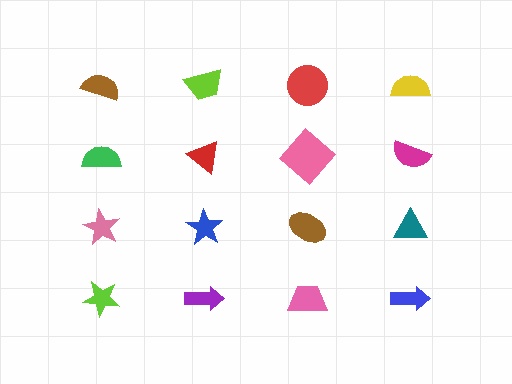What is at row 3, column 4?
A teal triangle.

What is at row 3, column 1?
A pink star.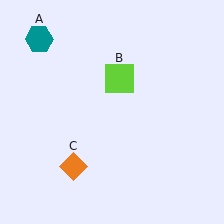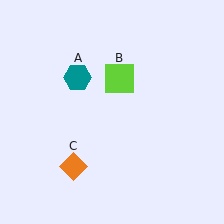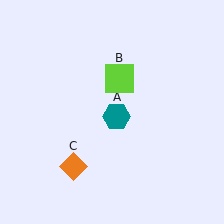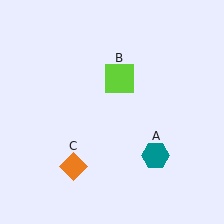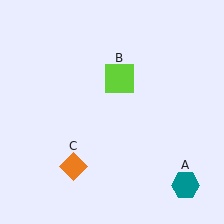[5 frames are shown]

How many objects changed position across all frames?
1 object changed position: teal hexagon (object A).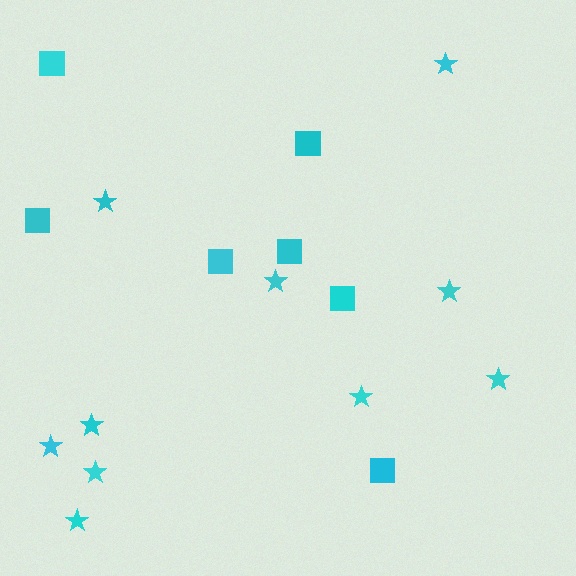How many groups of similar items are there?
There are 2 groups: one group of stars (10) and one group of squares (7).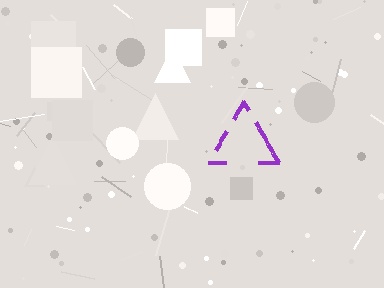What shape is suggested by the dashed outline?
The dashed outline suggests a triangle.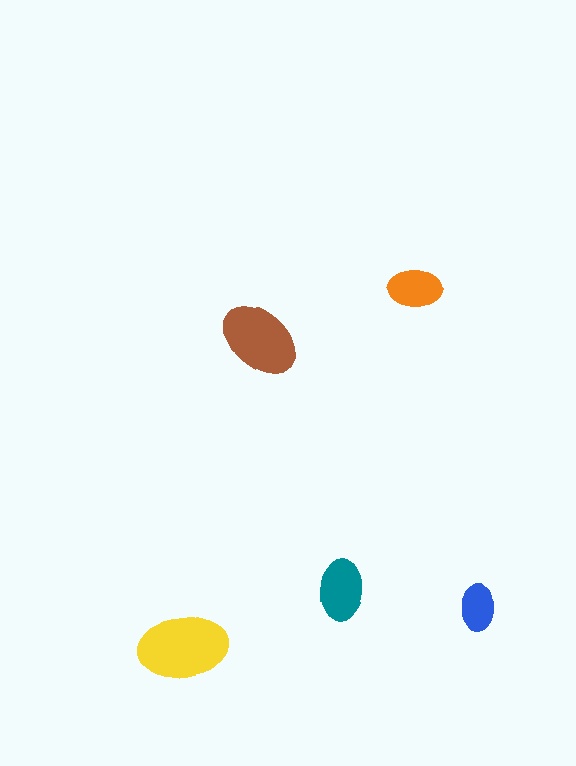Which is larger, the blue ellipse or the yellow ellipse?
The yellow one.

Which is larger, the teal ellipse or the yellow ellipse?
The yellow one.